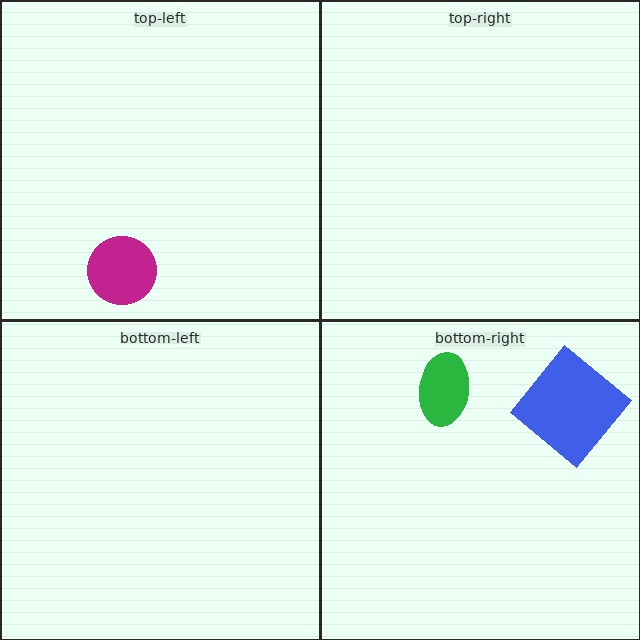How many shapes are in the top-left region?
1.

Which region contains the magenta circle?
The top-left region.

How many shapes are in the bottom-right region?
2.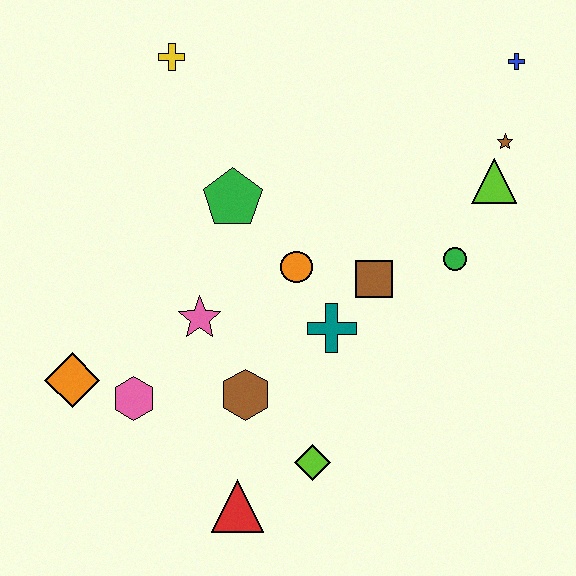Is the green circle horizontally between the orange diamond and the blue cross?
Yes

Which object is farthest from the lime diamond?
The blue cross is farthest from the lime diamond.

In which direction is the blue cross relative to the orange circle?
The blue cross is to the right of the orange circle.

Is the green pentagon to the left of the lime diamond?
Yes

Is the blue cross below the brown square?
No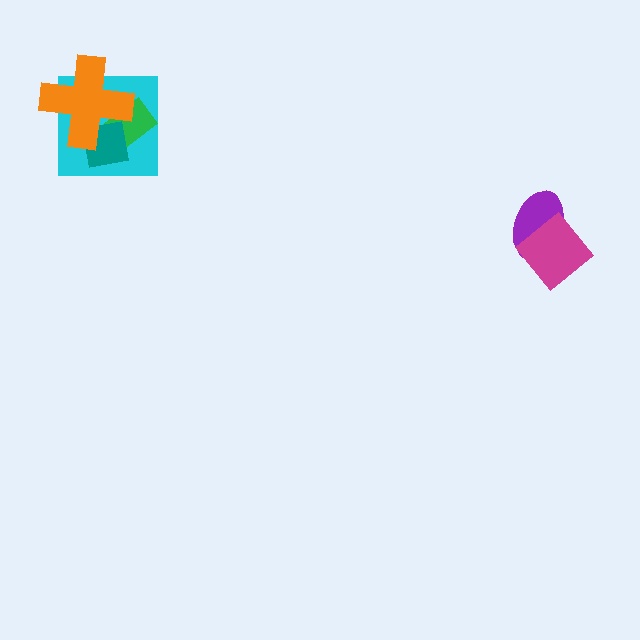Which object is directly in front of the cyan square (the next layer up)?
The green rectangle is directly in front of the cyan square.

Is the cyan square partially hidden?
Yes, it is partially covered by another shape.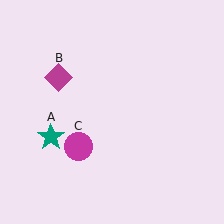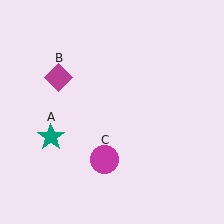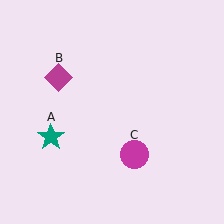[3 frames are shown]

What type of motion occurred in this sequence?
The magenta circle (object C) rotated counterclockwise around the center of the scene.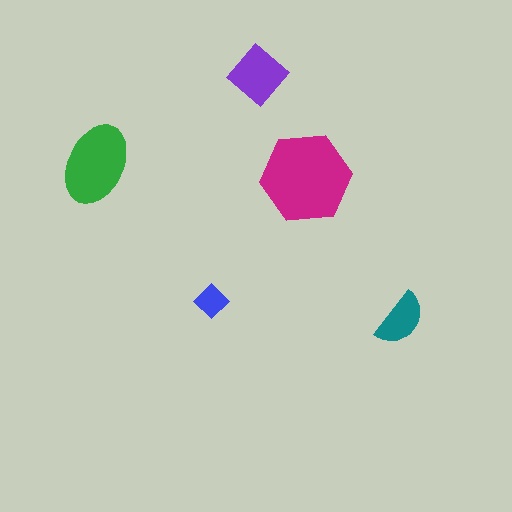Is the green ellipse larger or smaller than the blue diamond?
Larger.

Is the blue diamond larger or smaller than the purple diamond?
Smaller.